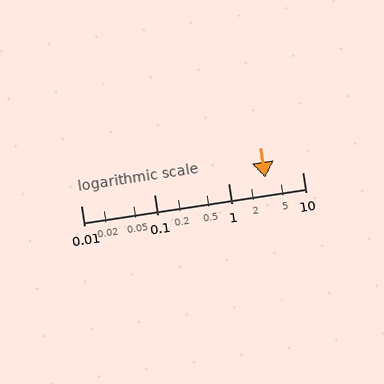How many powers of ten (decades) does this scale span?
The scale spans 3 decades, from 0.01 to 10.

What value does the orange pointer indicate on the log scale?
The pointer indicates approximately 3.1.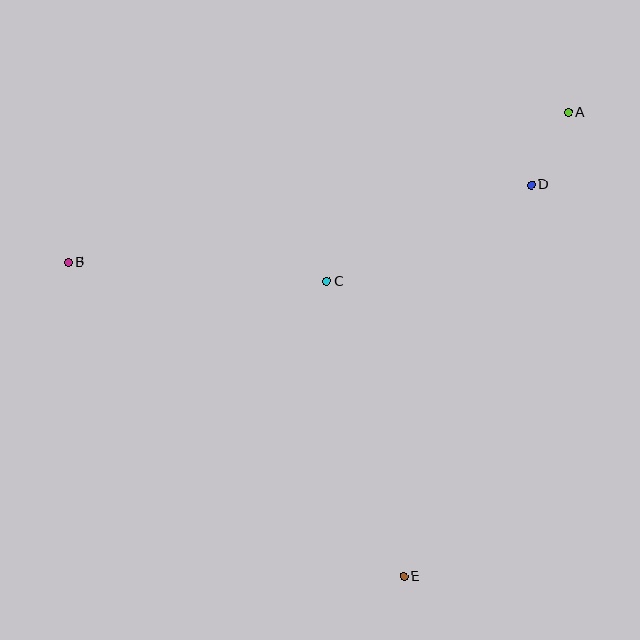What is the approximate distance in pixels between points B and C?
The distance between B and C is approximately 259 pixels.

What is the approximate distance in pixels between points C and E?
The distance between C and E is approximately 305 pixels.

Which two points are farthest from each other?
Points A and B are farthest from each other.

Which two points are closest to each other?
Points A and D are closest to each other.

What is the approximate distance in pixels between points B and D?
The distance between B and D is approximately 469 pixels.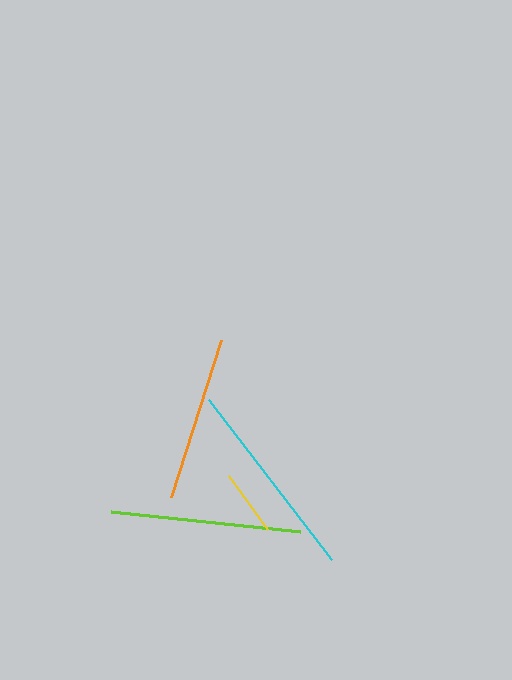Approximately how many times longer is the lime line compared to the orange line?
The lime line is approximately 1.2 times the length of the orange line.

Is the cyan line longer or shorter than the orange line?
The cyan line is longer than the orange line.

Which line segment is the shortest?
The yellow line is the shortest at approximately 67 pixels.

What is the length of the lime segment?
The lime segment is approximately 190 pixels long.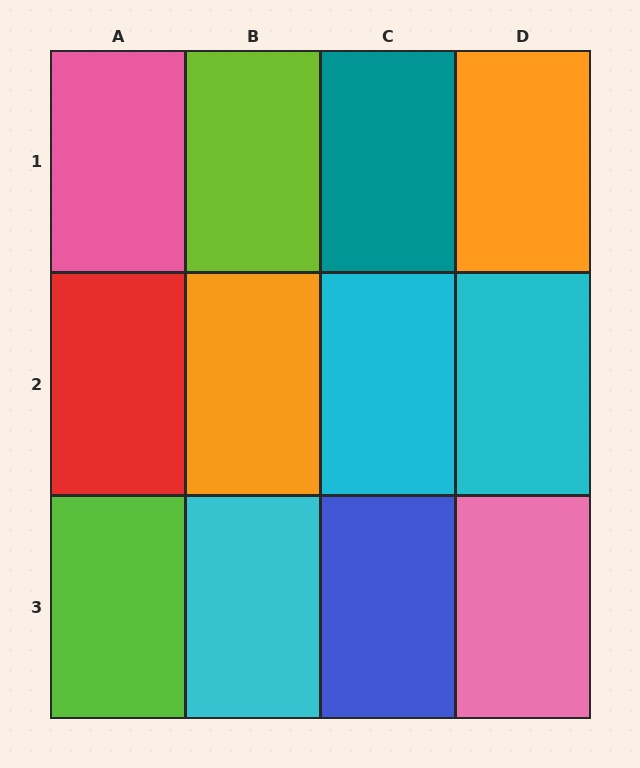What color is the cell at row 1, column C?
Teal.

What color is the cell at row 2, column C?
Cyan.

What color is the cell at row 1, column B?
Lime.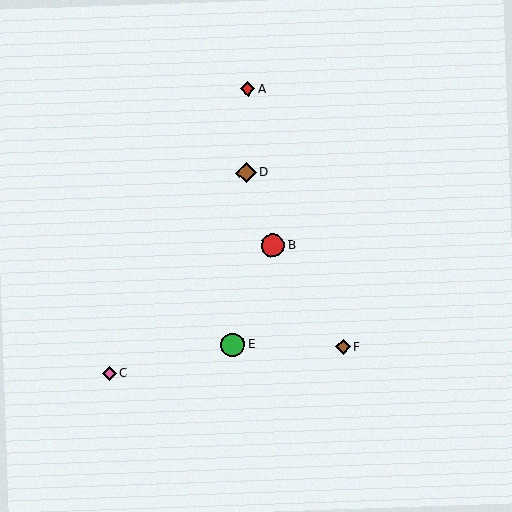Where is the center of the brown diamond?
The center of the brown diamond is at (246, 173).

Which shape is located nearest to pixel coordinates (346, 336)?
The brown diamond (labeled F) at (343, 347) is nearest to that location.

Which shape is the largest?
The green circle (labeled E) is the largest.